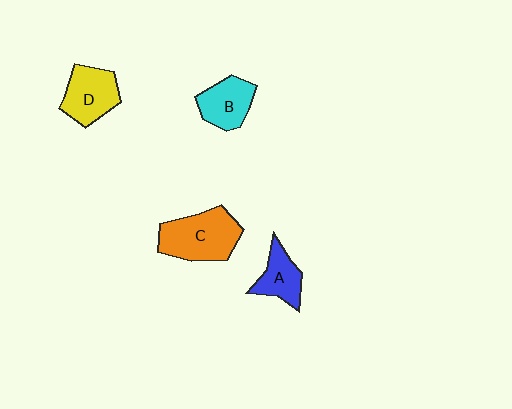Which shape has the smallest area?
Shape A (blue).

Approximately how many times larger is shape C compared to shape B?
Approximately 1.5 times.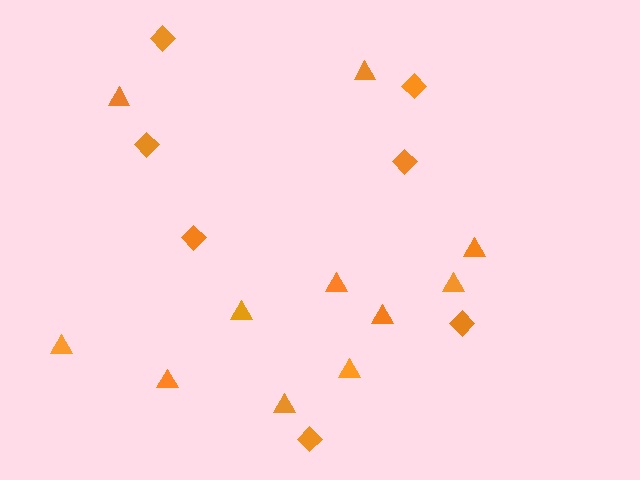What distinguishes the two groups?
There are 2 groups: one group of diamonds (7) and one group of triangles (11).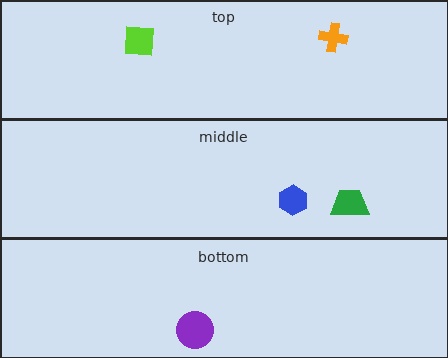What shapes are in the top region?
The lime square, the orange cross.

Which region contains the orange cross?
The top region.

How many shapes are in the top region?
2.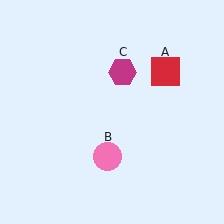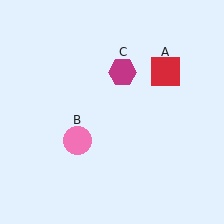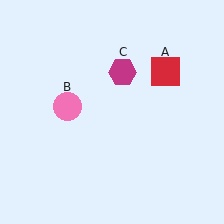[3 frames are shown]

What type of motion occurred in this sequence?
The pink circle (object B) rotated clockwise around the center of the scene.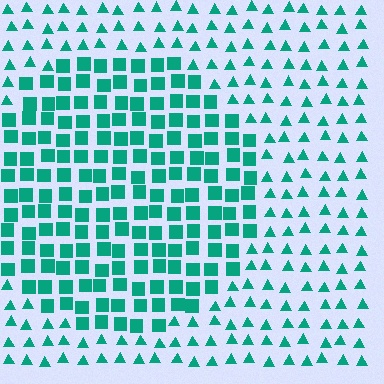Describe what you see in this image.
The image is filled with small teal elements arranged in a uniform grid. A circle-shaped region contains squares, while the surrounding area contains triangles. The boundary is defined purely by the change in element shape.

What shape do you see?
I see a circle.